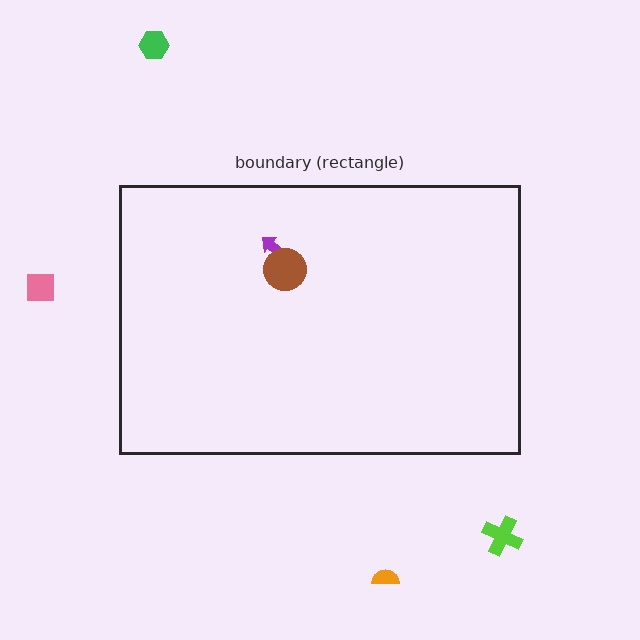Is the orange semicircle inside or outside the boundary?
Outside.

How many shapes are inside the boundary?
2 inside, 4 outside.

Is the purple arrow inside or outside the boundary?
Inside.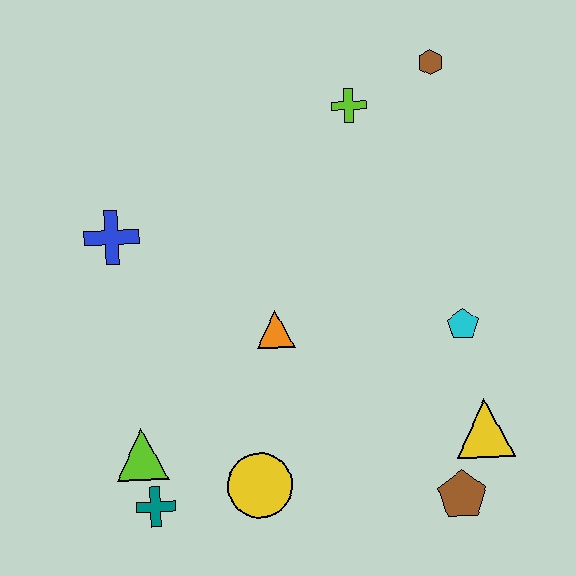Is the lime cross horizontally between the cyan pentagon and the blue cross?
Yes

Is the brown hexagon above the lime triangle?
Yes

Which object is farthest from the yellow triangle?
The blue cross is farthest from the yellow triangle.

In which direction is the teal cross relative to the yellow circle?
The teal cross is to the left of the yellow circle.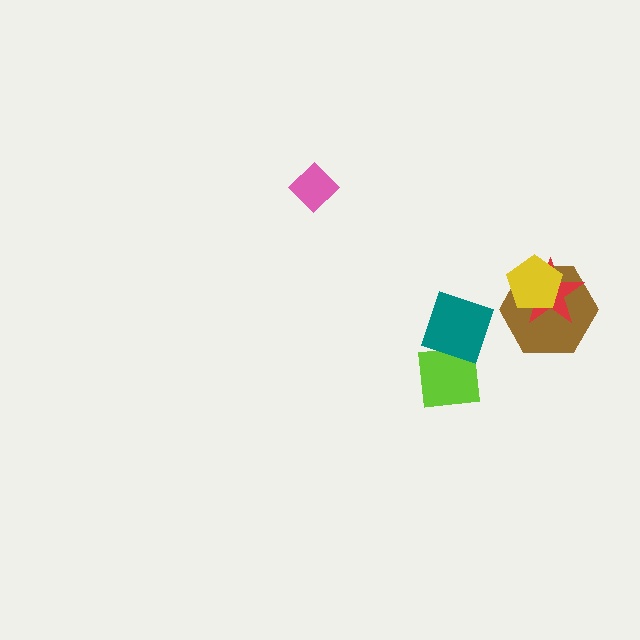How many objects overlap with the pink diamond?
0 objects overlap with the pink diamond.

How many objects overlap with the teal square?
1 object overlaps with the teal square.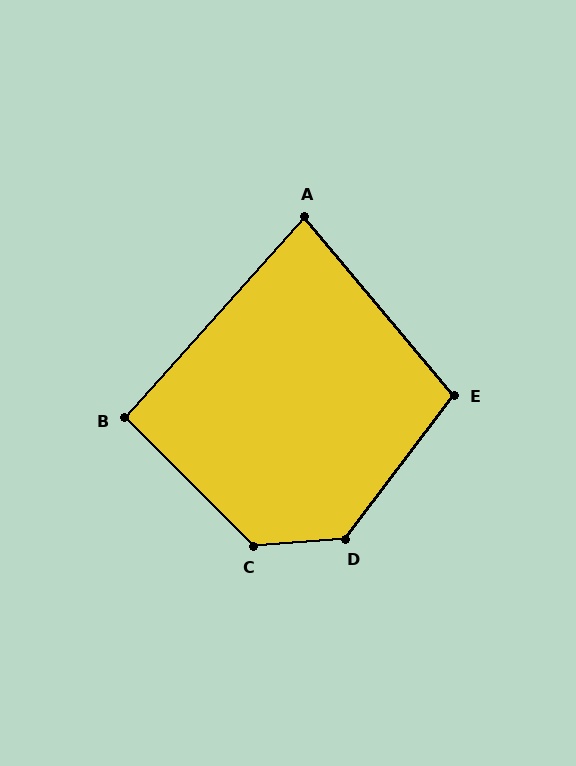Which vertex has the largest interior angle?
D, at approximately 131 degrees.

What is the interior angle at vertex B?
Approximately 93 degrees (approximately right).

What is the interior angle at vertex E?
Approximately 103 degrees (obtuse).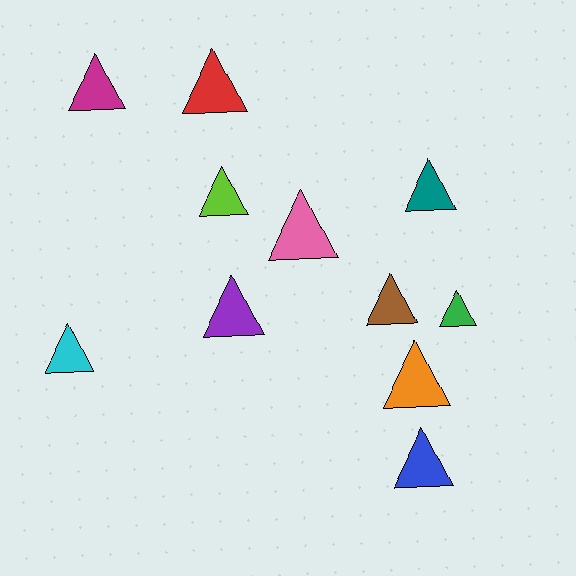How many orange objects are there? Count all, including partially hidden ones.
There is 1 orange object.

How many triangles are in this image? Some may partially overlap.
There are 11 triangles.